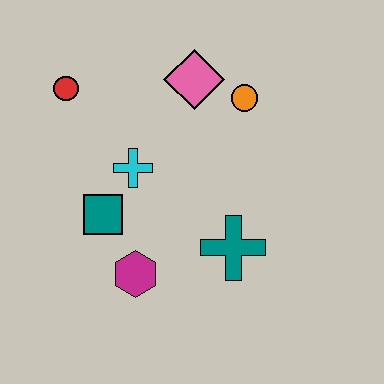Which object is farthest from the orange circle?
The magenta hexagon is farthest from the orange circle.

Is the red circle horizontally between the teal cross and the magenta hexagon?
No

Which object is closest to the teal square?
The cyan cross is closest to the teal square.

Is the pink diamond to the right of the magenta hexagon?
Yes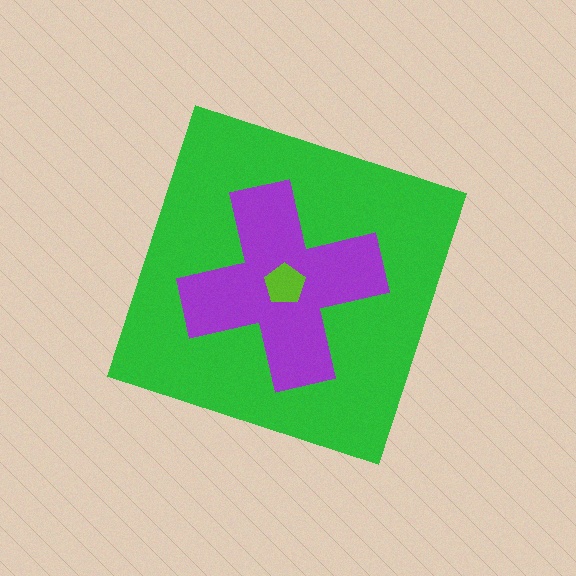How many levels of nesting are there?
3.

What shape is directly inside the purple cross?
The lime pentagon.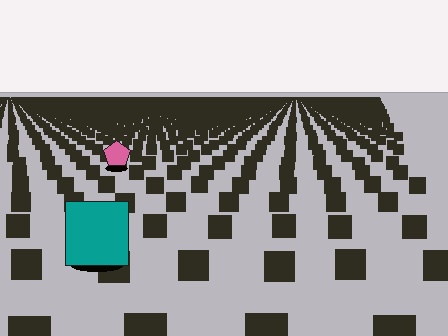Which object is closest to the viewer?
The teal square is closest. The texture marks near it are larger and more spread out.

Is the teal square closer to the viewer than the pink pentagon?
Yes. The teal square is closer — you can tell from the texture gradient: the ground texture is coarser near it.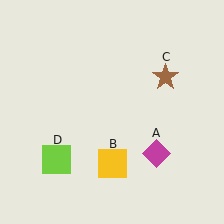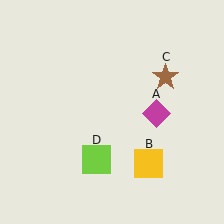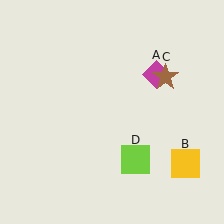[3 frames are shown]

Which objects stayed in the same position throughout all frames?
Brown star (object C) remained stationary.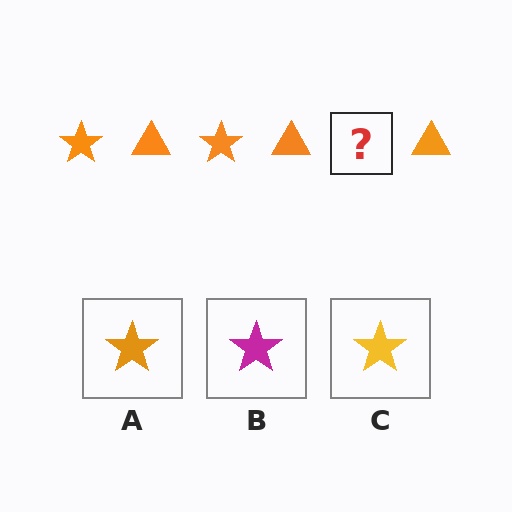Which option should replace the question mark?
Option A.